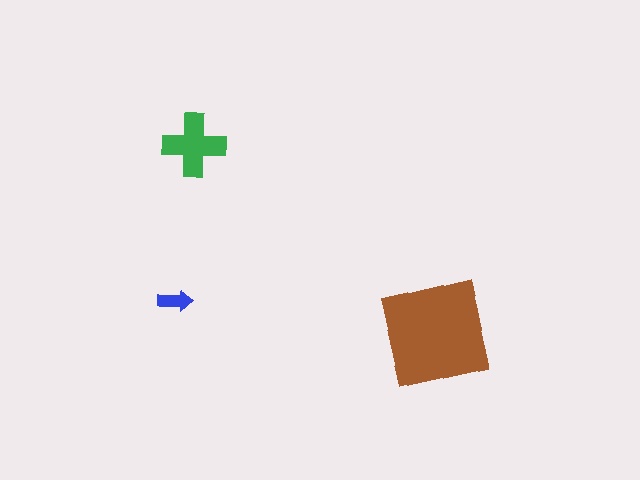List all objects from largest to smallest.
The brown square, the green cross, the blue arrow.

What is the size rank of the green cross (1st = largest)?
2nd.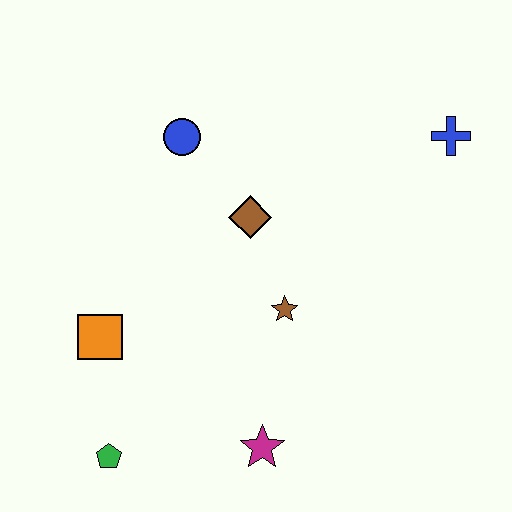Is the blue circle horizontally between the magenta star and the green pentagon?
Yes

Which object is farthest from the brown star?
The blue cross is farthest from the brown star.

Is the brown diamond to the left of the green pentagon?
No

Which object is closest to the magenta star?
The brown star is closest to the magenta star.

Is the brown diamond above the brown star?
Yes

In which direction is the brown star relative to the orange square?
The brown star is to the right of the orange square.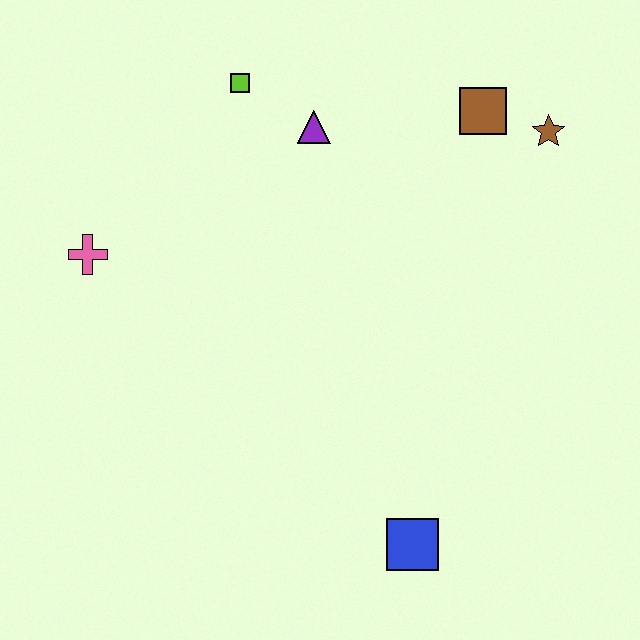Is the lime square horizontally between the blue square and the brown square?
No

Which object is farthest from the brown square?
The blue square is farthest from the brown square.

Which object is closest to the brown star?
The brown square is closest to the brown star.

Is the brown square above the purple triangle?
Yes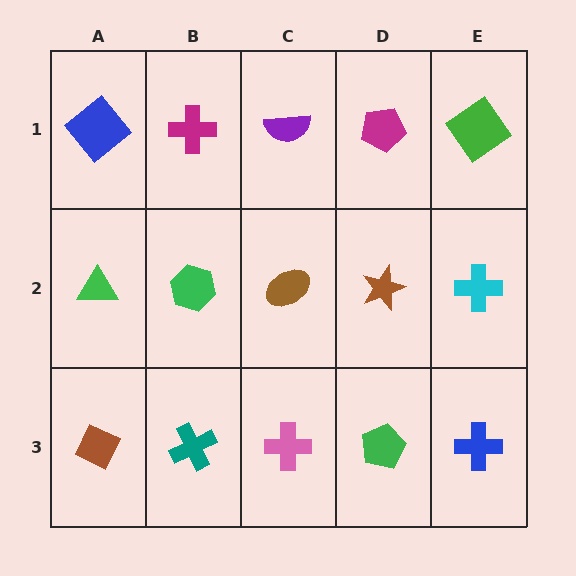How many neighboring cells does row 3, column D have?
3.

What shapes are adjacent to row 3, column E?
A cyan cross (row 2, column E), a green pentagon (row 3, column D).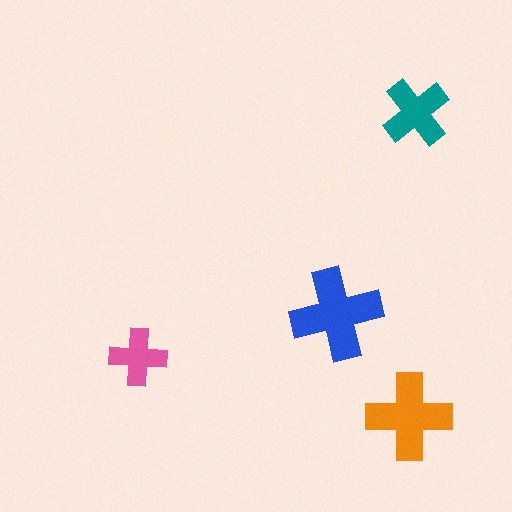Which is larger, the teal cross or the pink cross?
The teal one.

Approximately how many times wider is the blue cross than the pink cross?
About 1.5 times wider.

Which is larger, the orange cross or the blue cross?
The blue one.